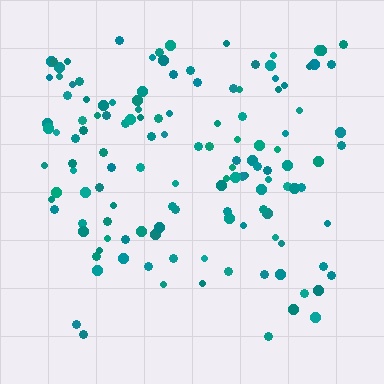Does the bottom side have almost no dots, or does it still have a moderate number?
Still a moderate number, just noticeably fewer than the top.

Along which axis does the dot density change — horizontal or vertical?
Vertical.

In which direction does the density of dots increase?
From bottom to top, with the top side densest.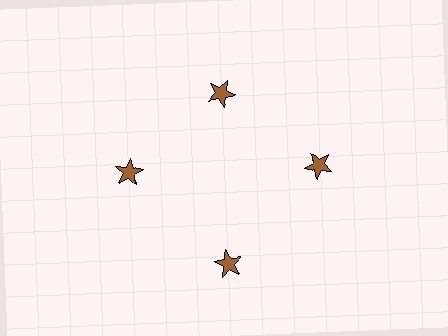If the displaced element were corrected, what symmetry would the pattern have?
It would have 4-fold rotational symmetry — the pattern would map onto itself every 90 degrees.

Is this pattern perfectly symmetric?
No. The 4 brown stars are arranged in a ring, but one element near the 12 o'clock position is pulled inward toward the center, breaking the 4-fold rotational symmetry.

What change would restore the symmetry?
The symmetry would be restored by moving it outward, back onto the ring so that all 4 stars sit at equal angles and equal distance from the center.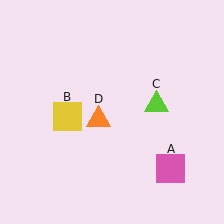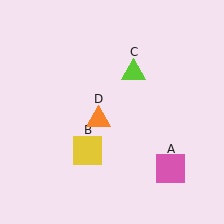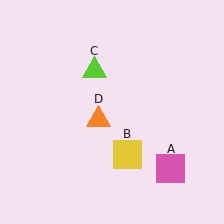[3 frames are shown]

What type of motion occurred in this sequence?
The yellow square (object B), lime triangle (object C) rotated counterclockwise around the center of the scene.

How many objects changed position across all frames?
2 objects changed position: yellow square (object B), lime triangle (object C).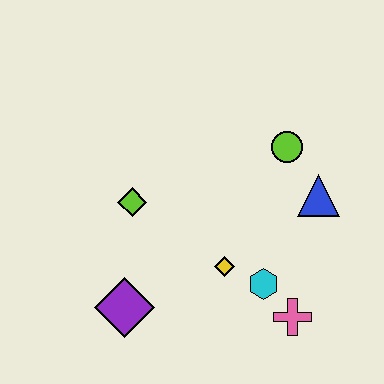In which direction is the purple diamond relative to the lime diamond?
The purple diamond is below the lime diamond.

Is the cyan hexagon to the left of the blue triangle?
Yes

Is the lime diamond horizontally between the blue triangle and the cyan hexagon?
No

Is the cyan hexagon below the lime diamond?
Yes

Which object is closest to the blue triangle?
The lime circle is closest to the blue triangle.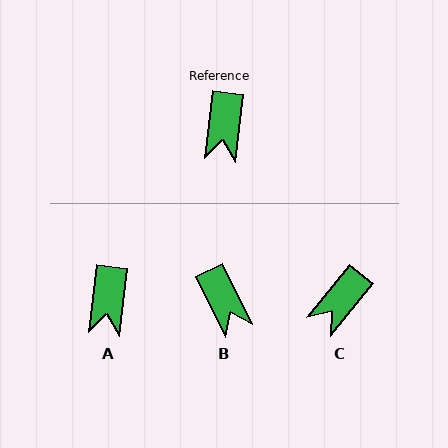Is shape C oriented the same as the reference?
No, it is off by about 33 degrees.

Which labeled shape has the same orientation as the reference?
A.